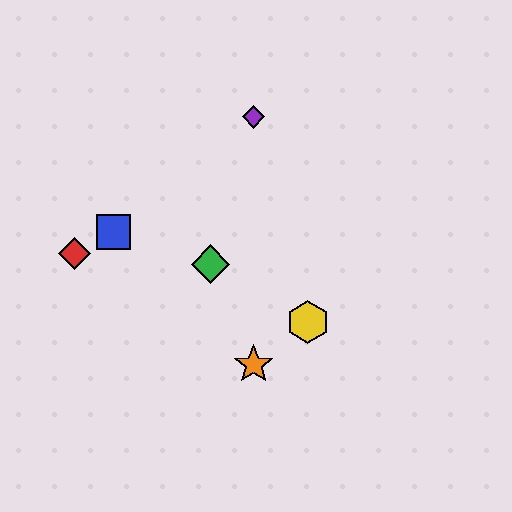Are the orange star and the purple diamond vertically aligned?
Yes, both are at x≈254.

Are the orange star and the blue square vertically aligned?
No, the orange star is at x≈254 and the blue square is at x≈113.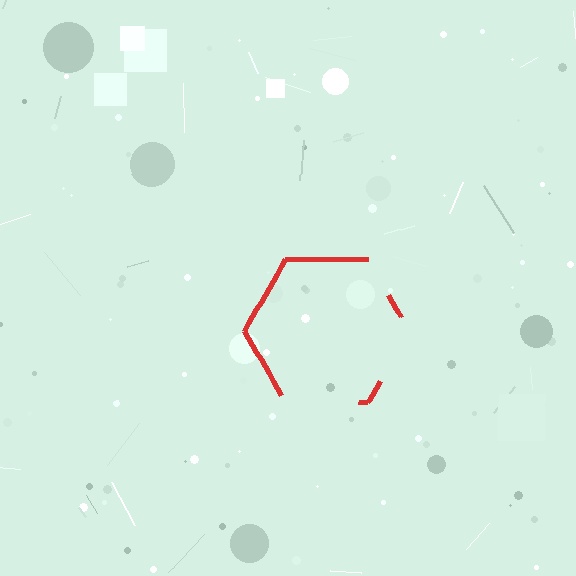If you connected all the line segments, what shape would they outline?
They would outline a hexagon.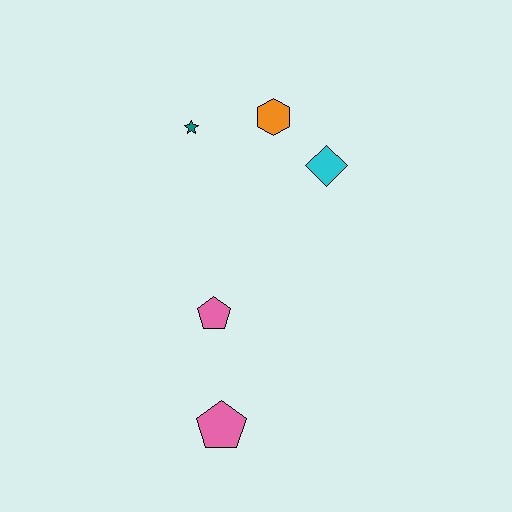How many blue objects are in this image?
There are no blue objects.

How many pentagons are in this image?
There are 2 pentagons.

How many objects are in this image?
There are 5 objects.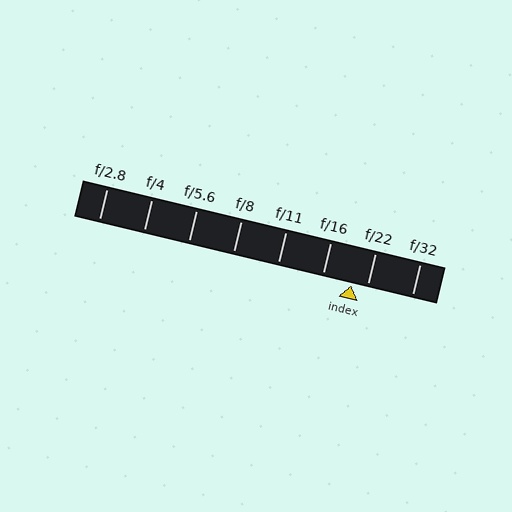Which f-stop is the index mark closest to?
The index mark is closest to f/22.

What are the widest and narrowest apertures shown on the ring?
The widest aperture shown is f/2.8 and the narrowest is f/32.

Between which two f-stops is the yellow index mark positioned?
The index mark is between f/16 and f/22.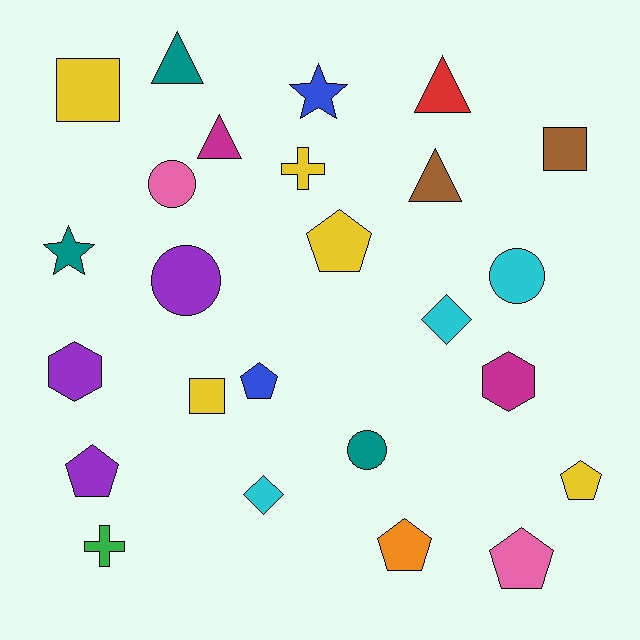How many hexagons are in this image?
There are 2 hexagons.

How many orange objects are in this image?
There is 1 orange object.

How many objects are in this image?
There are 25 objects.